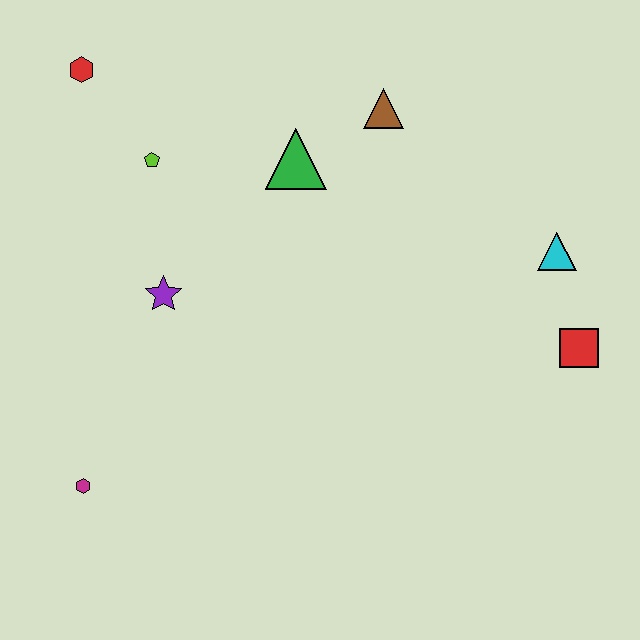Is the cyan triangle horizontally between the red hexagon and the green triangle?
No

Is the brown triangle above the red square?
Yes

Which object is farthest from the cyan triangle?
The magenta hexagon is farthest from the cyan triangle.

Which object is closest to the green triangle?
The brown triangle is closest to the green triangle.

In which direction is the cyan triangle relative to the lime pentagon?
The cyan triangle is to the right of the lime pentagon.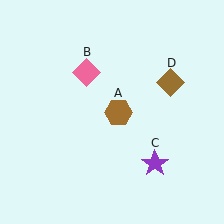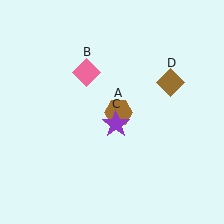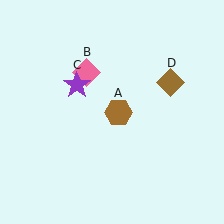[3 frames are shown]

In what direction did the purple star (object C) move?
The purple star (object C) moved up and to the left.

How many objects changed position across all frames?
1 object changed position: purple star (object C).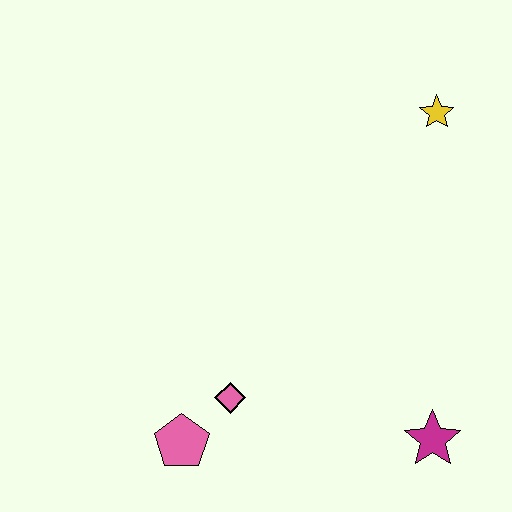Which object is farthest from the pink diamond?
The yellow star is farthest from the pink diamond.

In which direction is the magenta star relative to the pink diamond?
The magenta star is to the right of the pink diamond.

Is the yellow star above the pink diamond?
Yes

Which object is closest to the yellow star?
The magenta star is closest to the yellow star.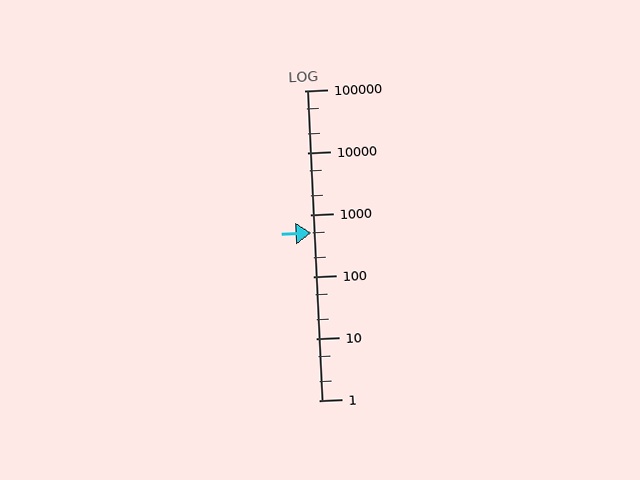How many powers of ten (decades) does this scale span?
The scale spans 5 decades, from 1 to 100000.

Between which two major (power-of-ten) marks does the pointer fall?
The pointer is between 100 and 1000.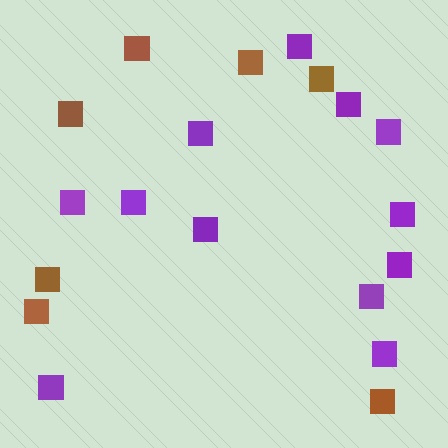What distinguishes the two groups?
There are 2 groups: one group of brown squares (7) and one group of purple squares (12).